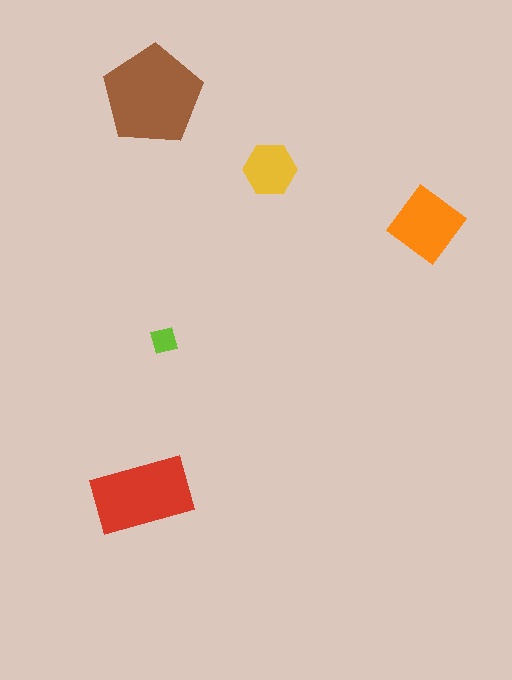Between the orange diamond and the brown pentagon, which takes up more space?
The brown pentagon.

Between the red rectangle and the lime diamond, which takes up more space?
The red rectangle.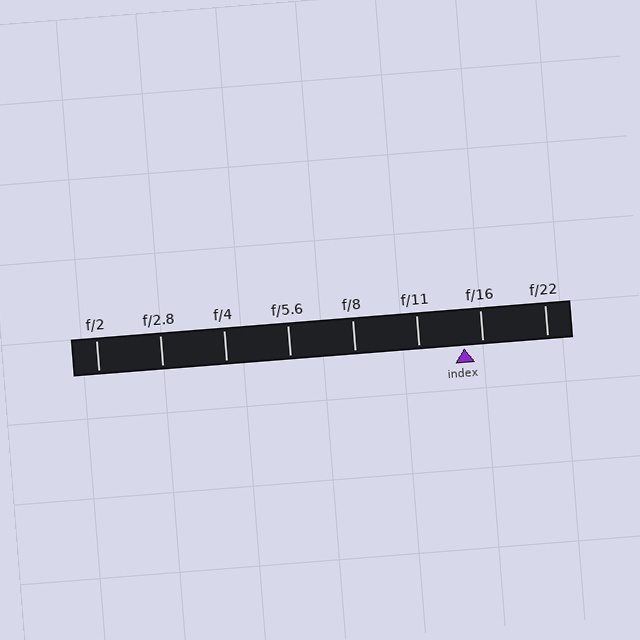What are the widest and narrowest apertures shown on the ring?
The widest aperture shown is f/2 and the narrowest is f/22.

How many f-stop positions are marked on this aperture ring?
There are 8 f-stop positions marked.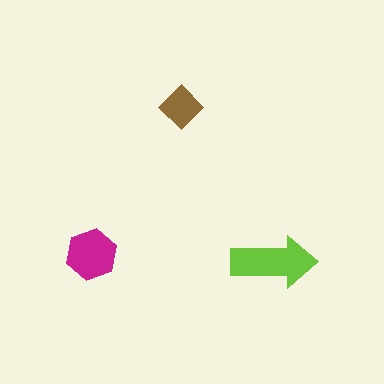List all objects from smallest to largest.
The brown diamond, the magenta hexagon, the lime arrow.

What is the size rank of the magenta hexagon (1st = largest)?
2nd.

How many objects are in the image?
There are 3 objects in the image.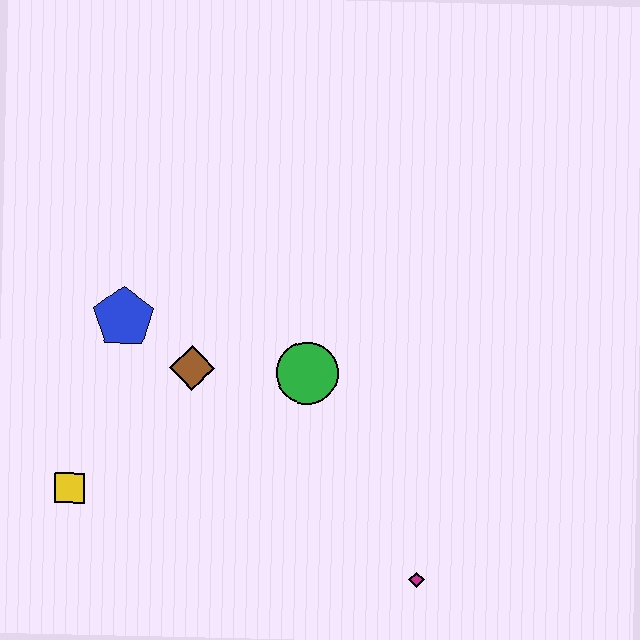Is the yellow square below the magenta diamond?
No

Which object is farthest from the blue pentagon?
The magenta diamond is farthest from the blue pentagon.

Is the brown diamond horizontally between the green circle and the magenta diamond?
No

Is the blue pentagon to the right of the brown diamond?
No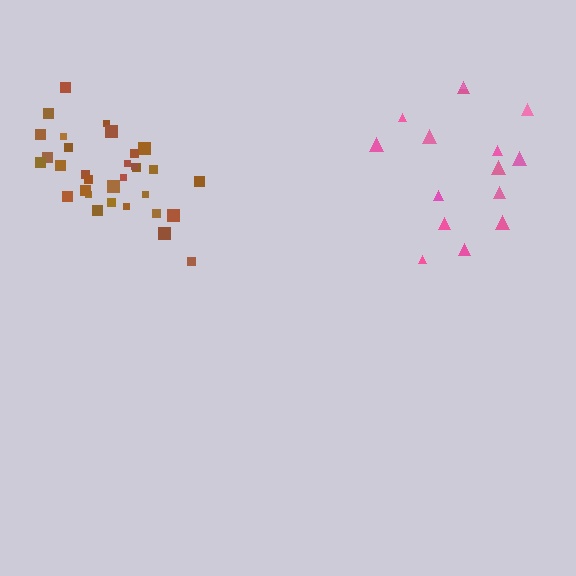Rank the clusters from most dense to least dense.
brown, pink.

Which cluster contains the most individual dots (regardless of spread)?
Brown (32).